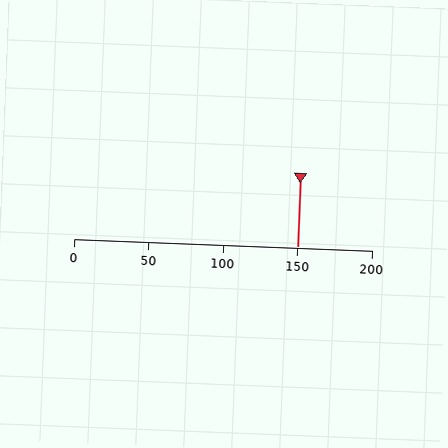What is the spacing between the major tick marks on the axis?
The major ticks are spaced 50 apart.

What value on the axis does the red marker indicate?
The marker indicates approximately 150.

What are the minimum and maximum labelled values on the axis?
The axis runs from 0 to 200.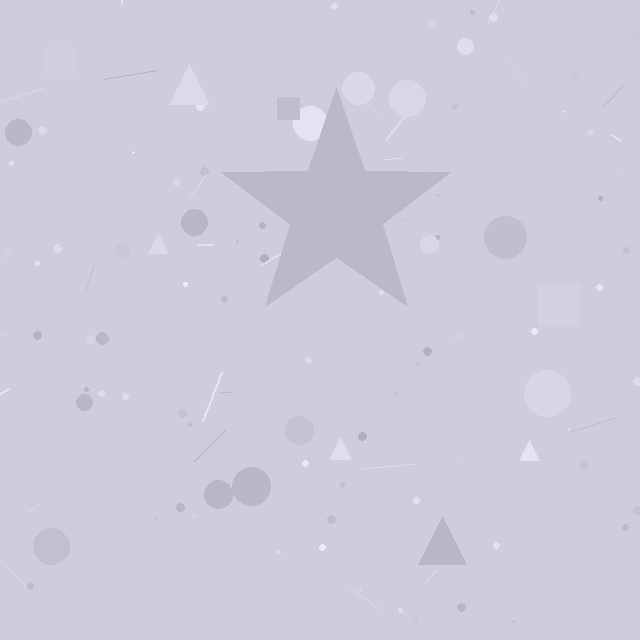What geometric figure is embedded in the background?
A star is embedded in the background.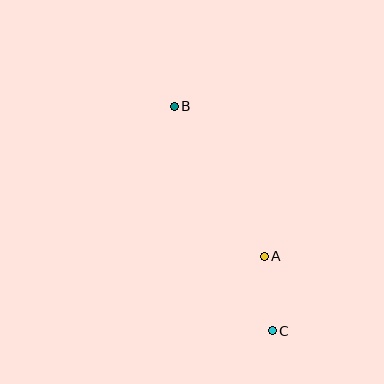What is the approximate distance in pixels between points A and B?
The distance between A and B is approximately 175 pixels.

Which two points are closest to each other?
Points A and C are closest to each other.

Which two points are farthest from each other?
Points B and C are farthest from each other.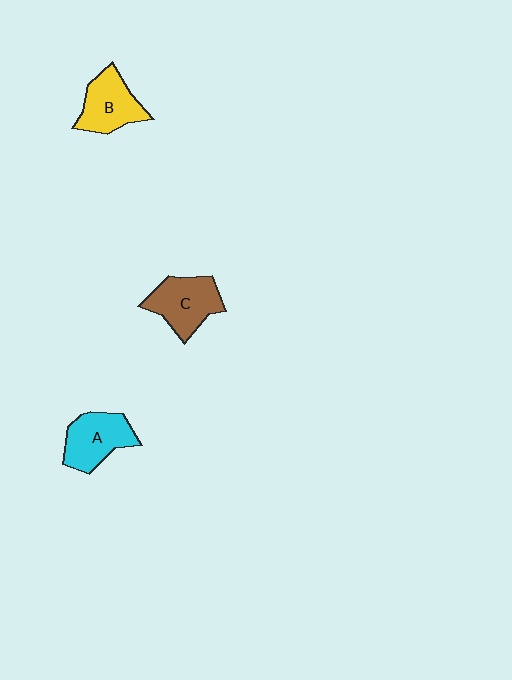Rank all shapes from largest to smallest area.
From largest to smallest: C (brown), A (cyan), B (yellow).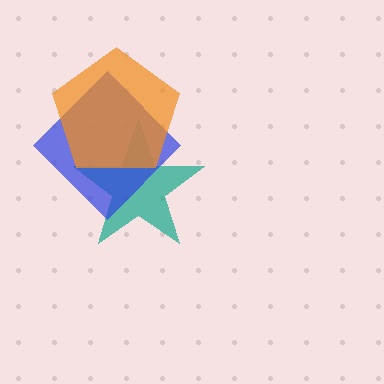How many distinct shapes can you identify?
There are 3 distinct shapes: a teal star, a blue diamond, an orange pentagon.